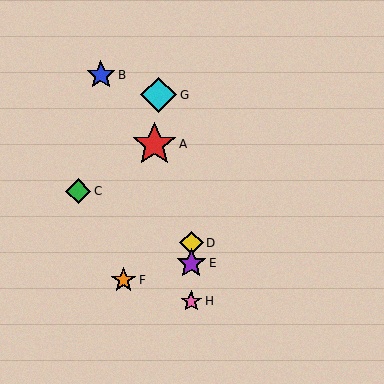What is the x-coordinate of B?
Object B is at x≈101.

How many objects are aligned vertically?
3 objects (D, E, H) are aligned vertically.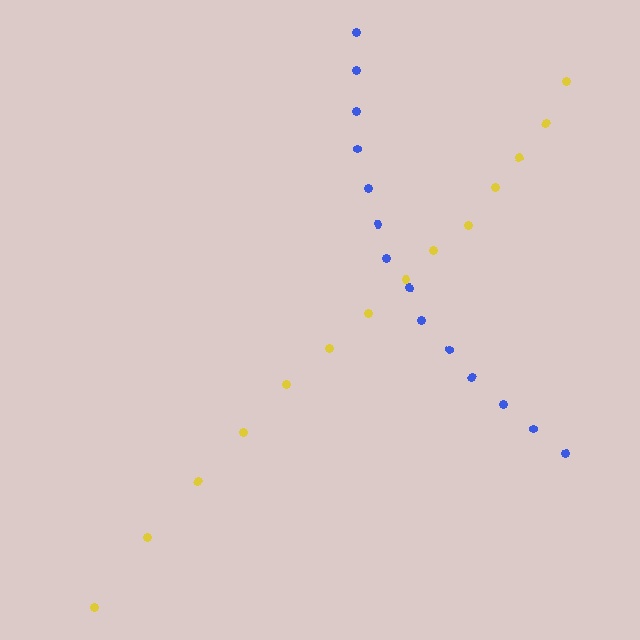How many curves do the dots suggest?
There are 2 distinct paths.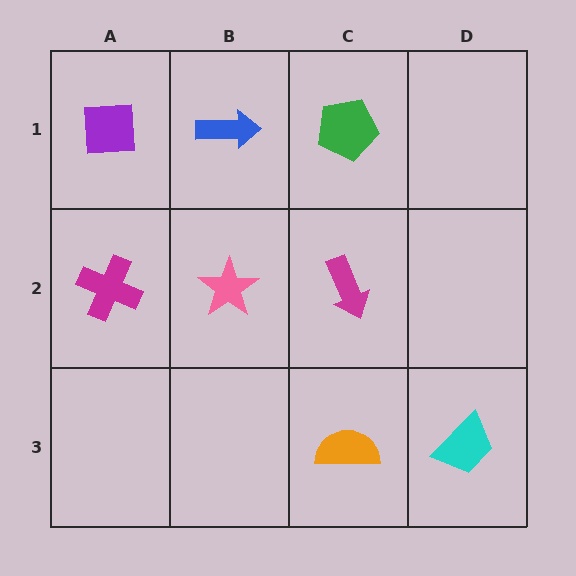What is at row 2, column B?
A pink star.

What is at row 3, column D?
A cyan trapezoid.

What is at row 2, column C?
A magenta arrow.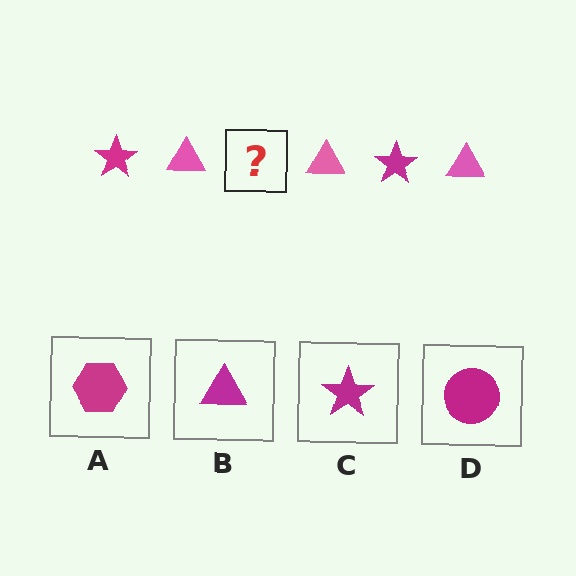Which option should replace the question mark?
Option C.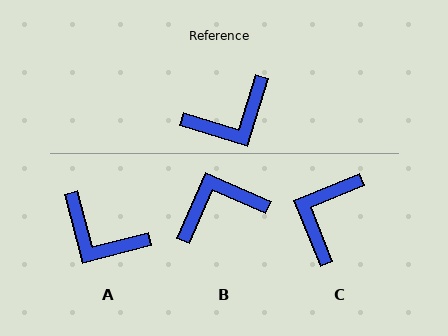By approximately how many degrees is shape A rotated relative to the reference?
Approximately 58 degrees clockwise.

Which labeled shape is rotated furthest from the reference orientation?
B, about 173 degrees away.